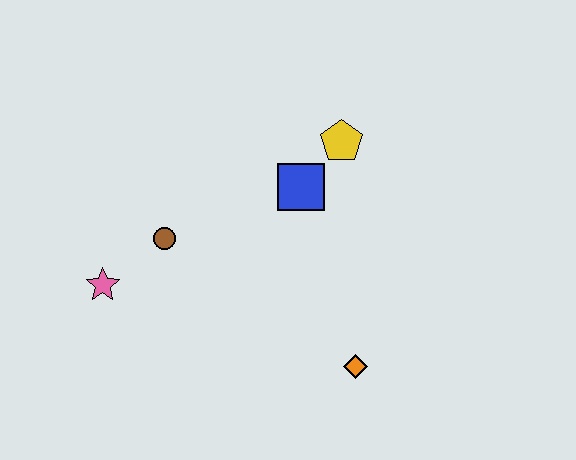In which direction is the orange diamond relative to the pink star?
The orange diamond is to the right of the pink star.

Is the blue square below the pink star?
No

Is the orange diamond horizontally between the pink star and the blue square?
No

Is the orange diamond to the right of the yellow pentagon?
Yes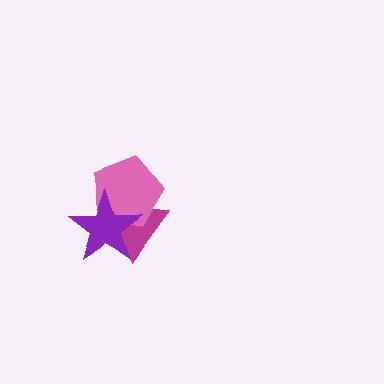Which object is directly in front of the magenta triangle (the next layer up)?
The pink pentagon is directly in front of the magenta triangle.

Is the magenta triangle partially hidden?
Yes, it is partially covered by another shape.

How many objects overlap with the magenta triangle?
2 objects overlap with the magenta triangle.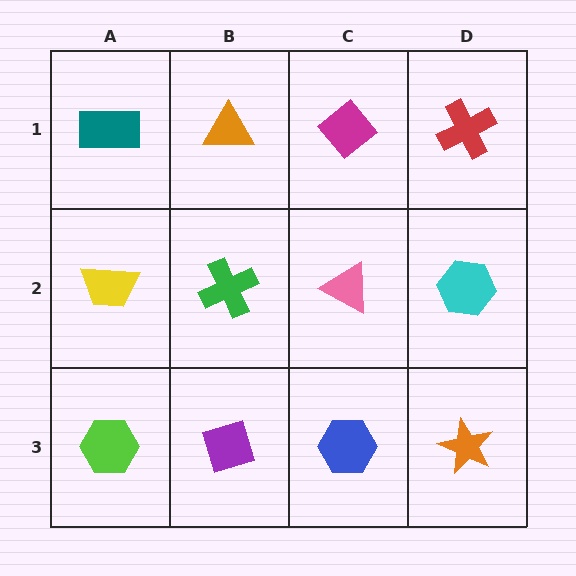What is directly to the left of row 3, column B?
A lime hexagon.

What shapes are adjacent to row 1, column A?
A yellow trapezoid (row 2, column A), an orange triangle (row 1, column B).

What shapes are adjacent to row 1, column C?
A pink triangle (row 2, column C), an orange triangle (row 1, column B), a red cross (row 1, column D).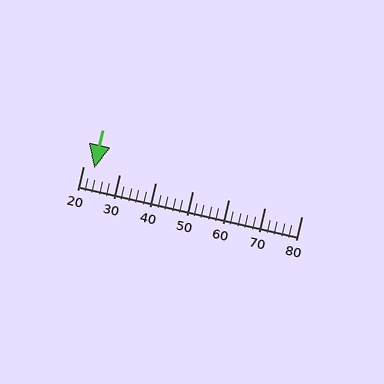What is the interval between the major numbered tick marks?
The major tick marks are spaced 10 units apart.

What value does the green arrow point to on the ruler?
The green arrow points to approximately 23.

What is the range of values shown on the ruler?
The ruler shows values from 20 to 80.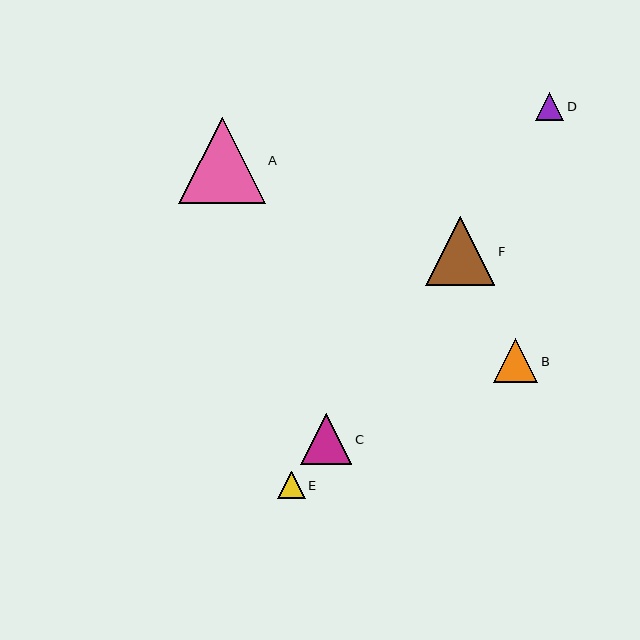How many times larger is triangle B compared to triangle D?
Triangle B is approximately 1.6 times the size of triangle D.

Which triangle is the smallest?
Triangle E is the smallest with a size of approximately 27 pixels.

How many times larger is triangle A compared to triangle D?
Triangle A is approximately 3.1 times the size of triangle D.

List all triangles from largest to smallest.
From largest to smallest: A, F, C, B, D, E.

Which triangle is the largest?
Triangle A is the largest with a size of approximately 86 pixels.